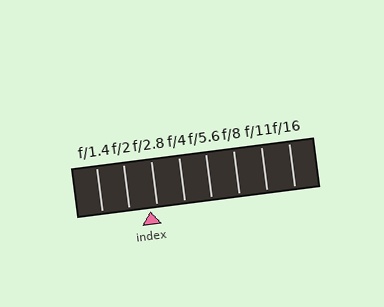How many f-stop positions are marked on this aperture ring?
There are 8 f-stop positions marked.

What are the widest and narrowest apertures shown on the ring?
The widest aperture shown is f/1.4 and the narrowest is f/16.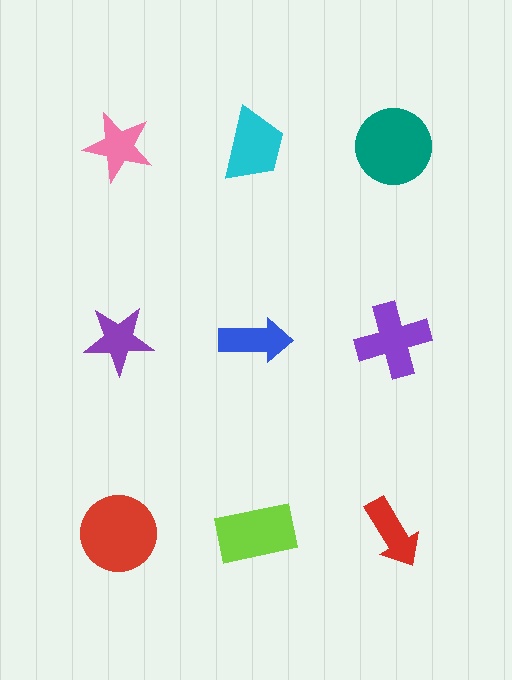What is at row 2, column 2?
A blue arrow.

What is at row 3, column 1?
A red circle.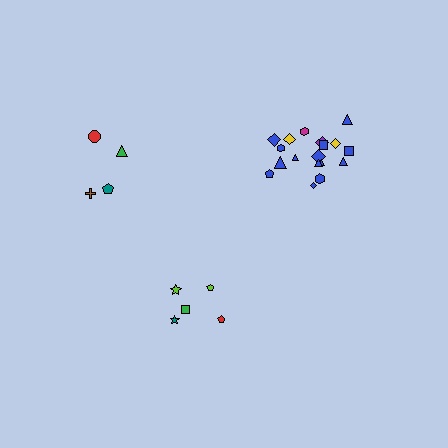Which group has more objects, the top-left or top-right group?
The top-right group.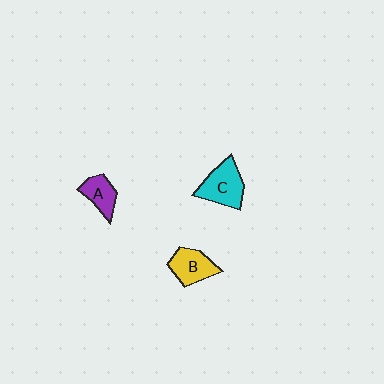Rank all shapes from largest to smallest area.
From largest to smallest: C (cyan), B (yellow), A (purple).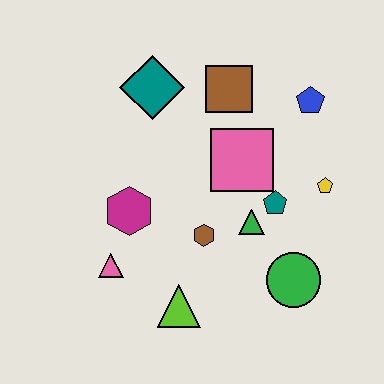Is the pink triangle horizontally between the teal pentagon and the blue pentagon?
No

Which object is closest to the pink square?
The teal pentagon is closest to the pink square.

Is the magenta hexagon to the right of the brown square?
No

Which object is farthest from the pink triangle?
The blue pentagon is farthest from the pink triangle.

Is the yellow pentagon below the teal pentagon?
No